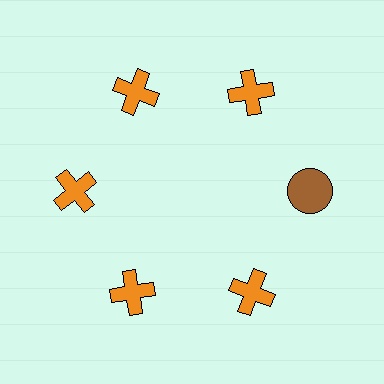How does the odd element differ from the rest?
It differs in both color (brown instead of orange) and shape (circle instead of cross).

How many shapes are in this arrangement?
There are 6 shapes arranged in a ring pattern.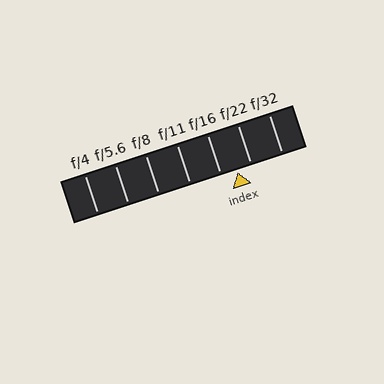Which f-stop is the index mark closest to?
The index mark is closest to f/22.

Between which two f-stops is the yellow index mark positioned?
The index mark is between f/16 and f/22.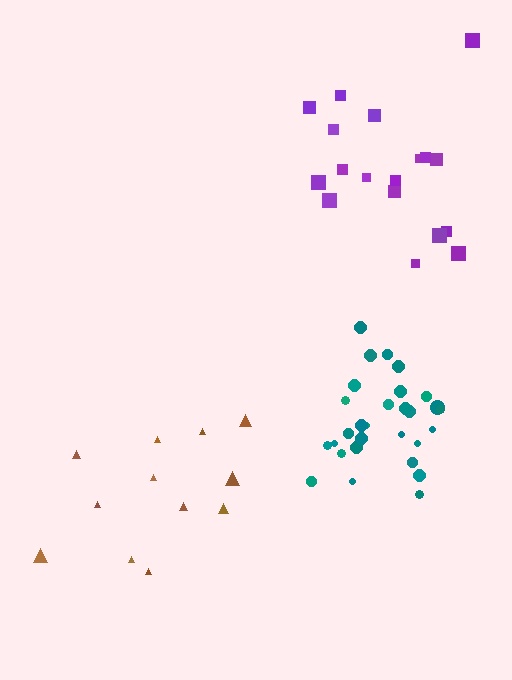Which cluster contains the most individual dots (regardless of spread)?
Teal (29).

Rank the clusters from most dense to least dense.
teal, purple, brown.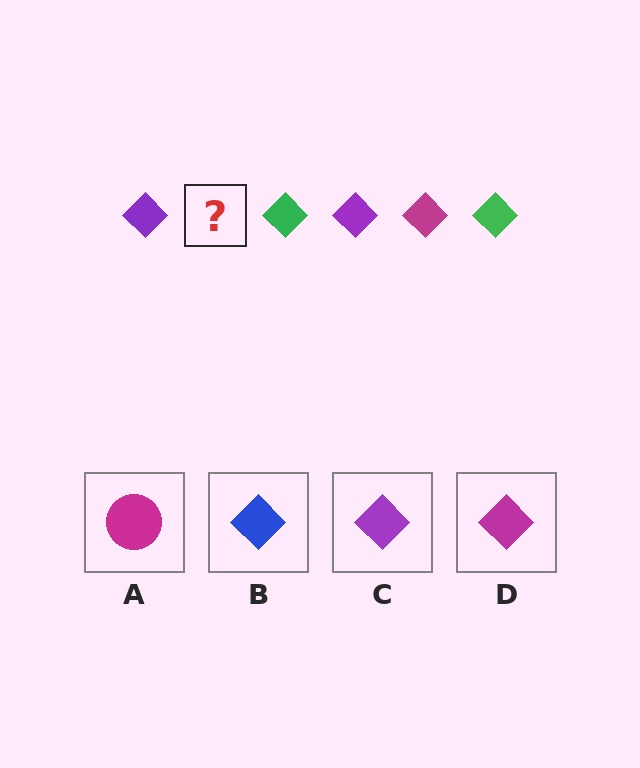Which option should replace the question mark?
Option D.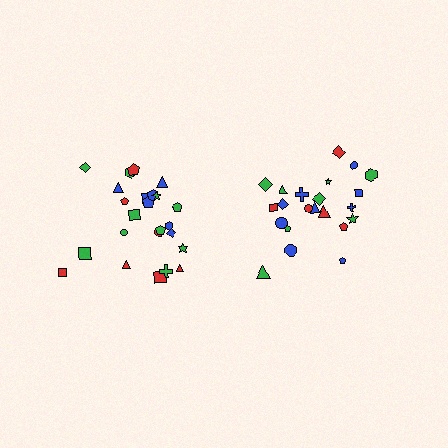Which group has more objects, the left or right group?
The left group.